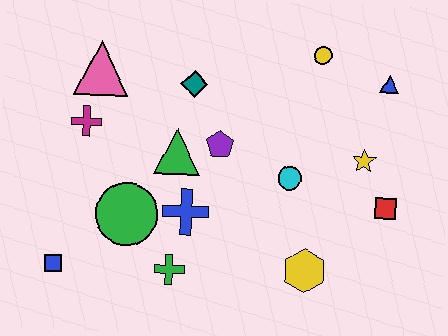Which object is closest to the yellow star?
The red square is closest to the yellow star.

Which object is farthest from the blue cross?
The blue triangle is farthest from the blue cross.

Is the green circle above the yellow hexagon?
Yes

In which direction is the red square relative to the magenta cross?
The red square is to the right of the magenta cross.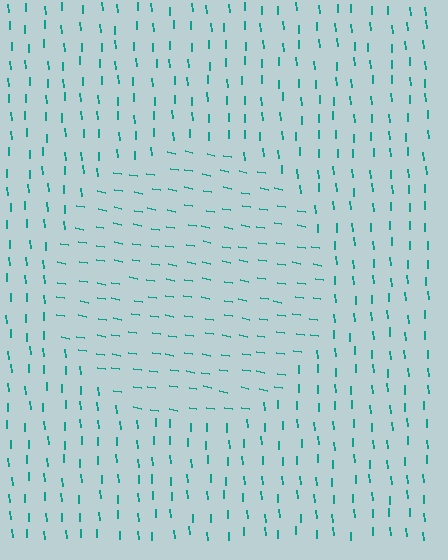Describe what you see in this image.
The image is filled with small teal line segments. A circle region in the image has lines oriented differently from the surrounding lines, creating a visible texture boundary.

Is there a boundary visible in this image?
Yes, there is a texture boundary formed by a change in line orientation.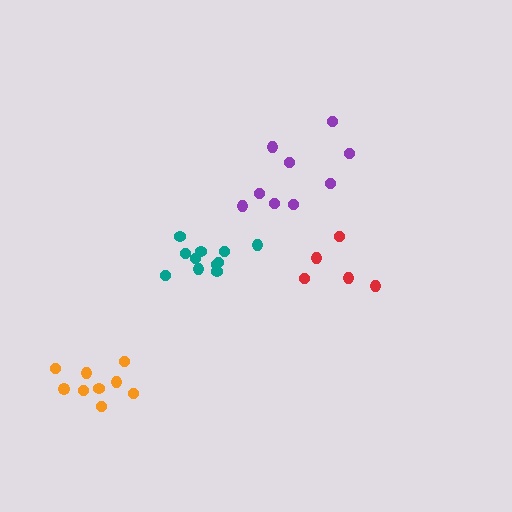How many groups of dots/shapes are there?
There are 4 groups.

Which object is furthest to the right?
The red cluster is rightmost.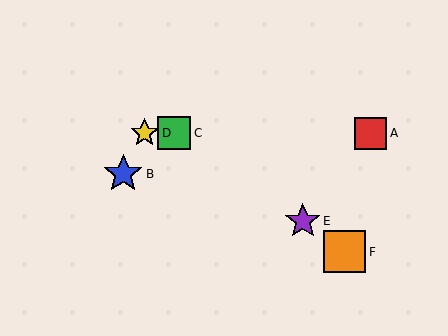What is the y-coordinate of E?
Object E is at y≈221.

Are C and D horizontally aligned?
Yes, both are at y≈133.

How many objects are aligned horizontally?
3 objects (A, C, D) are aligned horizontally.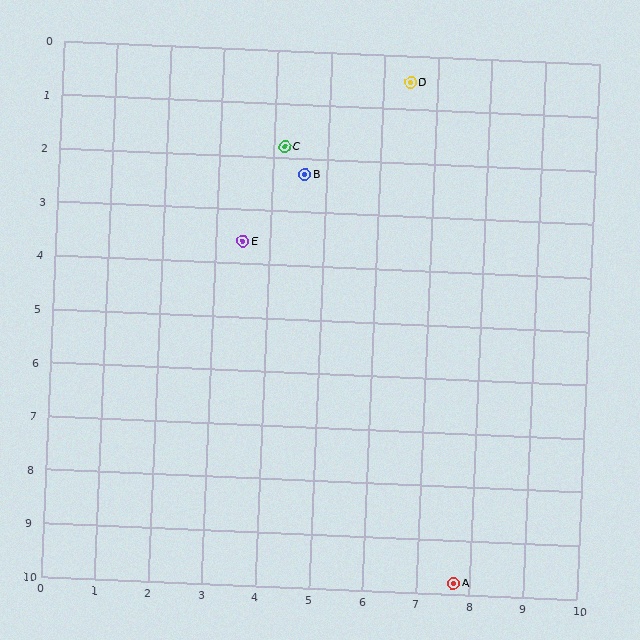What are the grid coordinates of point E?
Point E is at approximately (3.5, 3.6).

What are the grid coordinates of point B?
Point B is at approximately (4.6, 2.3).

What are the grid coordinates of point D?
Point D is at approximately (6.5, 0.5).